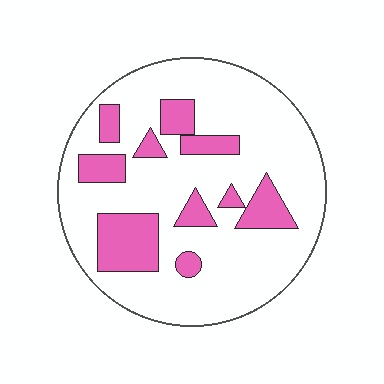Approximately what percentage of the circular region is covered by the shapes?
Approximately 20%.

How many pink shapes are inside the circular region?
10.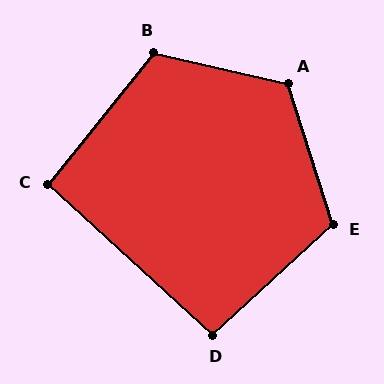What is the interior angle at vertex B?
Approximately 116 degrees (obtuse).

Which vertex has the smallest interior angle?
C, at approximately 94 degrees.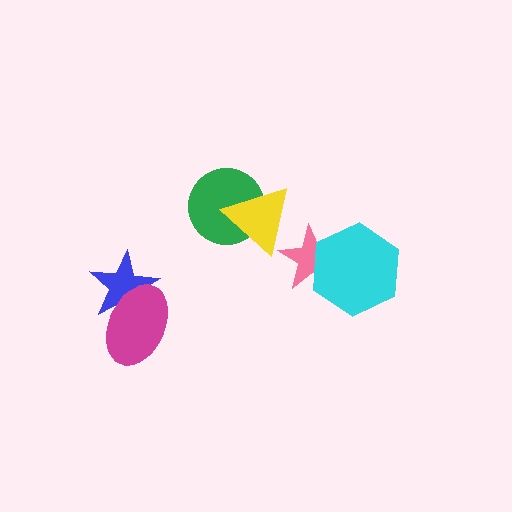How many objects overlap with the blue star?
1 object overlaps with the blue star.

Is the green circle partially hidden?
Yes, it is partially covered by another shape.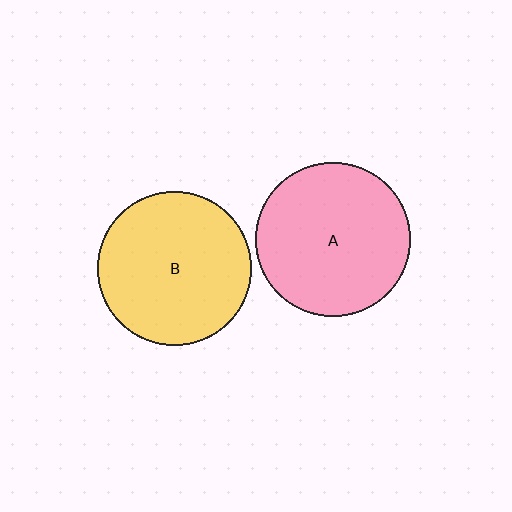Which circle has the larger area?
Circle A (pink).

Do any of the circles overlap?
No, none of the circles overlap.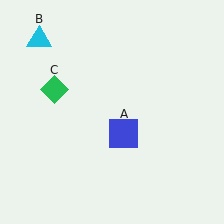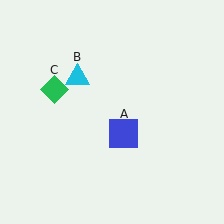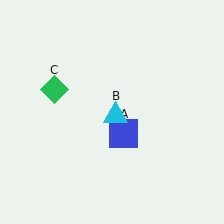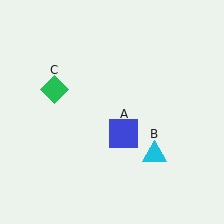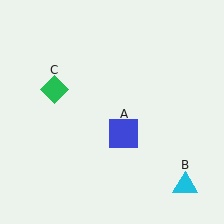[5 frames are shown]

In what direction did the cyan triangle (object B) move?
The cyan triangle (object B) moved down and to the right.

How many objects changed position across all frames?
1 object changed position: cyan triangle (object B).